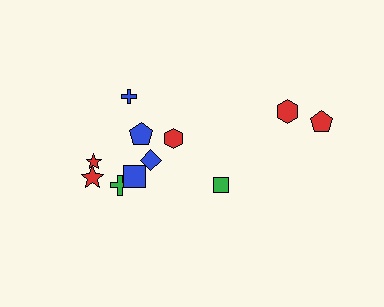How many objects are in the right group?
There are 3 objects.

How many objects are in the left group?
There are 8 objects.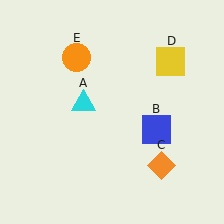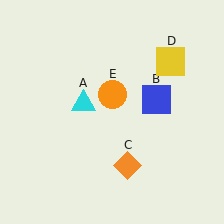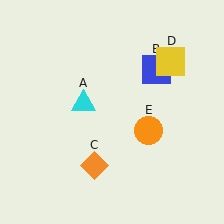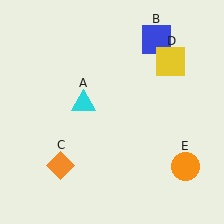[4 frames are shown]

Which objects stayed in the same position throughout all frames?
Cyan triangle (object A) and yellow square (object D) remained stationary.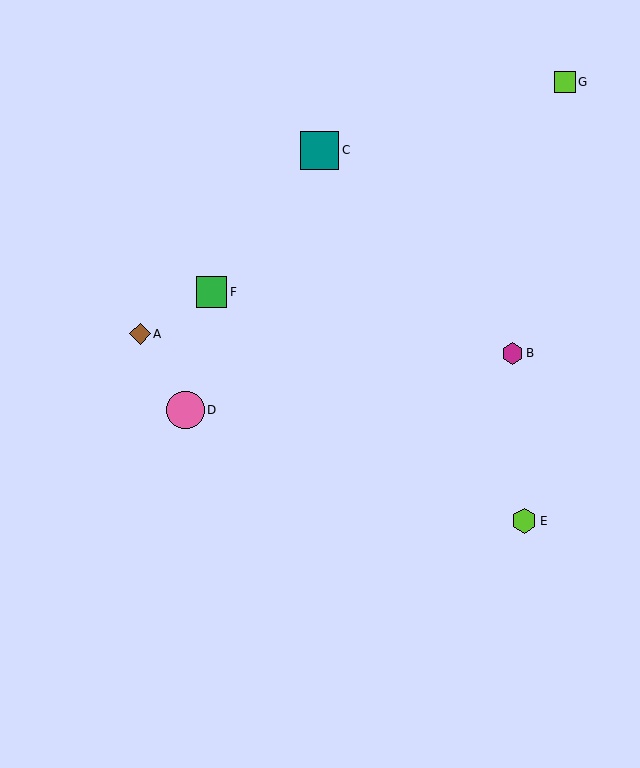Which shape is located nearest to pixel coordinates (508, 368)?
The magenta hexagon (labeled B) at (512, 353) is nearest to that location.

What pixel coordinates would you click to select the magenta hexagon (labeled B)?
Click at (512, 353) to select the magenta hexagon B.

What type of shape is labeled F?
Shape F is a green square.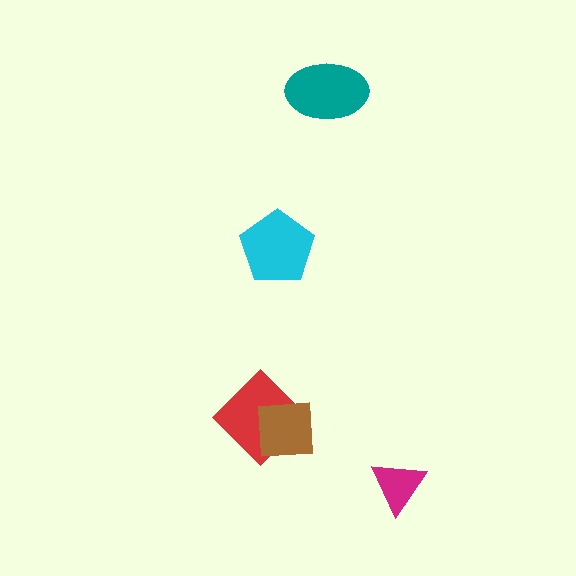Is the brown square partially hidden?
No, no other shape covers it.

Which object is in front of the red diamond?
The brown square is in front of the red diamond.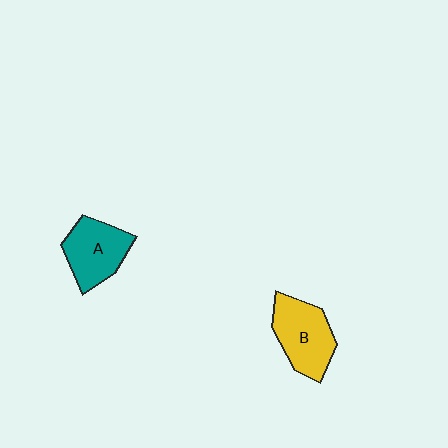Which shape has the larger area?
Shape B (yellow).